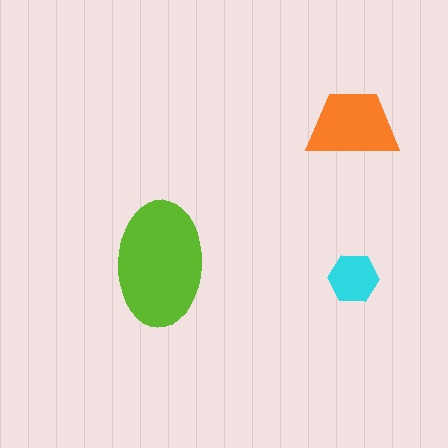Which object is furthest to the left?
The lime ellipse is leftmost.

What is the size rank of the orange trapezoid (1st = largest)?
2nd.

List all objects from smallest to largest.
The cyan hexagon, the orange trapezoid, the lime ellipse.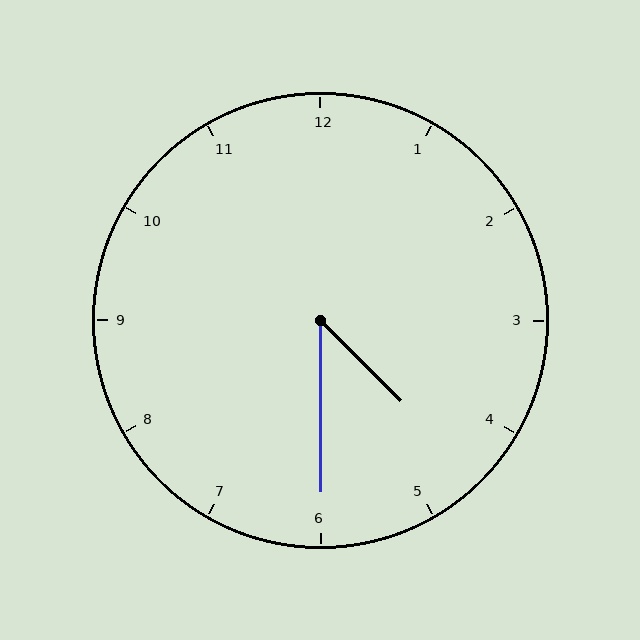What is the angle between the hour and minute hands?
Approximately 45 degrees.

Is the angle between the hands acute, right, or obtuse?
It is acute.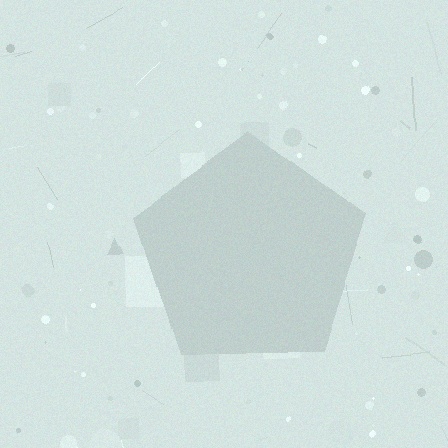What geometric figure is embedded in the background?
A pentagon is embedded in the background.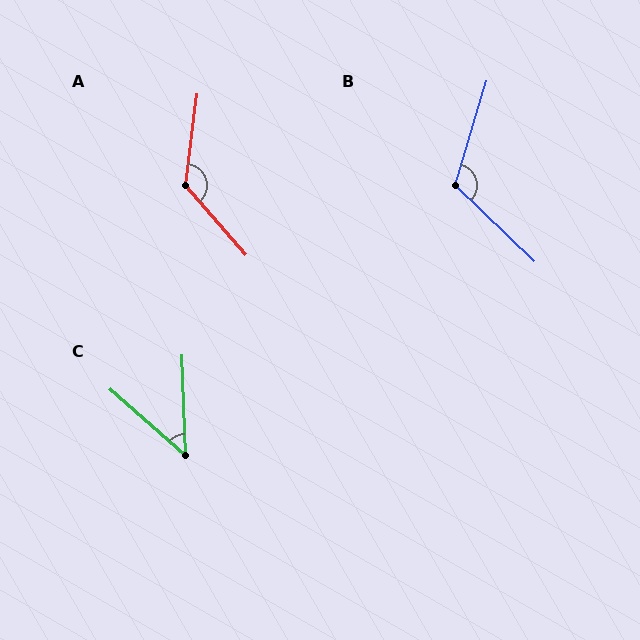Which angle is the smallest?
C, at approximately 46 degrees.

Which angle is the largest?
A, at approximately 132 degrees.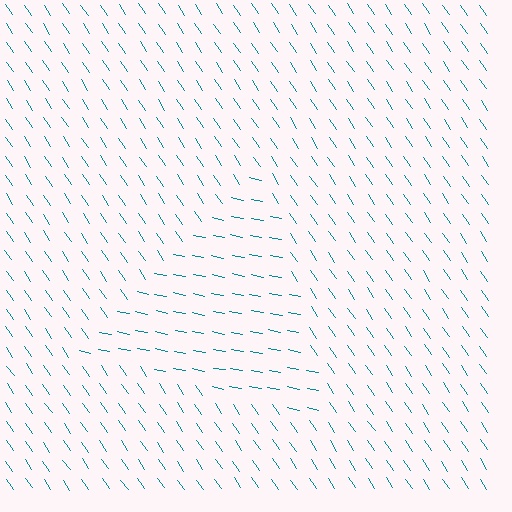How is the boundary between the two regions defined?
The boundary is defined purely by a change in line orientation (approximately 45 degrees difference). All lines are the same color and thickness.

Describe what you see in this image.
The image is filled with small teal line segments. A triangle region in the image has lines oriented differently from the surrounding lines, creating a visible texture boundary.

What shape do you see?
I see a triangle.